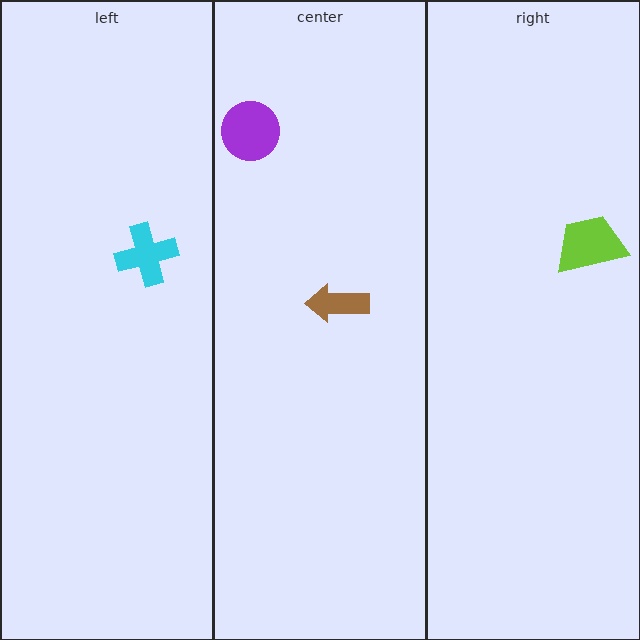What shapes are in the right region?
The lime trapezoid.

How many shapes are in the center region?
2.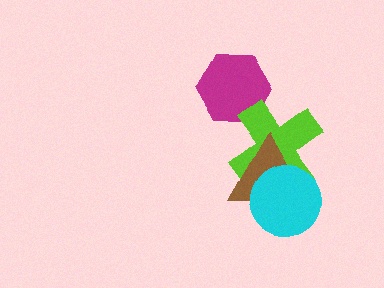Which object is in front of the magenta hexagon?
The lime cross is in front of the magenta hexagon.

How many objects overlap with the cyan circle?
2 objects overlap with the cyan circle.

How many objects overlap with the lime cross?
3 objects overlap with the lime cross.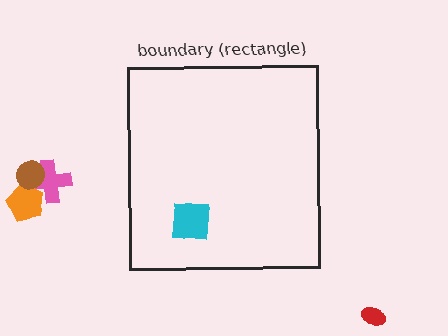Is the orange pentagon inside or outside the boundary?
Outside.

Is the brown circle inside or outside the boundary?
Outside.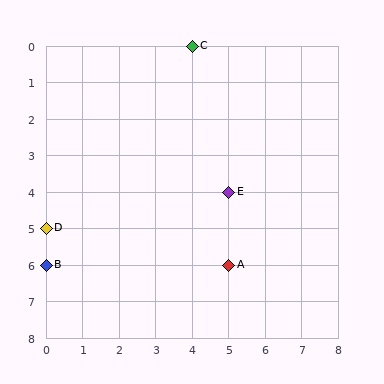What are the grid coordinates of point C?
Point C is at grid coordinates (4, 0).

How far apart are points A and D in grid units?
Points A and D are 5 columns and 1 row apart (about 5.1 grid units diagonally).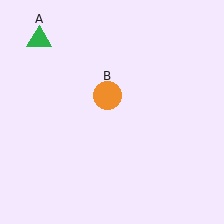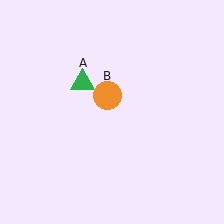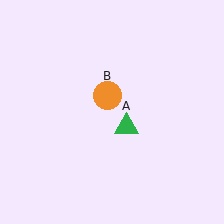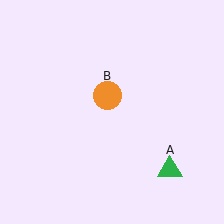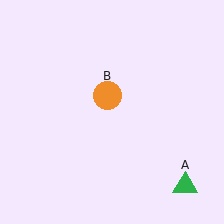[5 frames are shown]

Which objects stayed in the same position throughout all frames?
Orange circle (object B) remained stationary.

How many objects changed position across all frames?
1 object changed position: green triangle (object A).